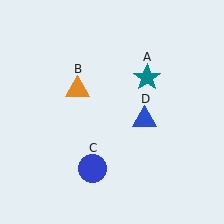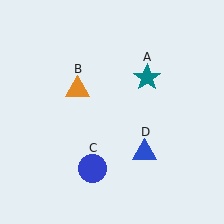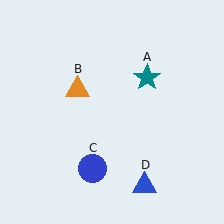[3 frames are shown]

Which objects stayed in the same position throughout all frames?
Teal star (object A) and orange triangle (object B) and blue circle (object C) remained stationary.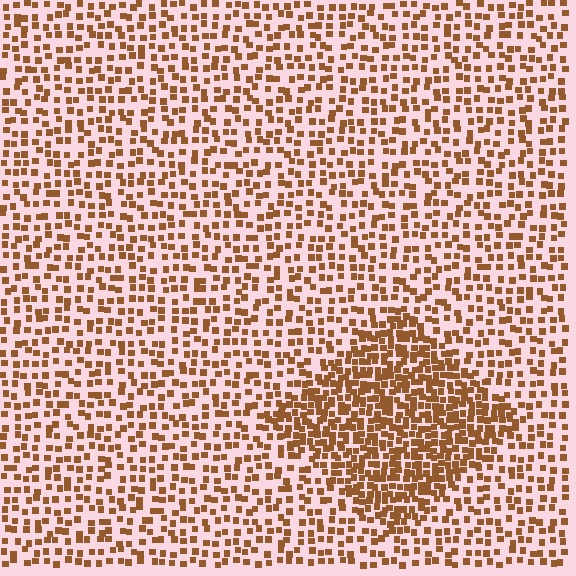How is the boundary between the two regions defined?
The boundary is defined by a change in element density (approximately 2.1x ratio). All elements are the same color, size, and shape.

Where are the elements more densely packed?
The elements are more densely packed inside the diamond boundary.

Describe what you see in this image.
The image contains small brown elements arranged at two different densities. A diamond-shaped region is visible where the elements are more densely packed than the surrounding area.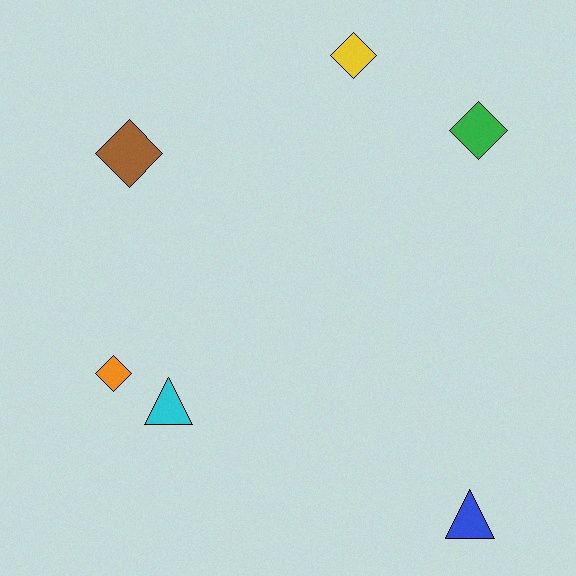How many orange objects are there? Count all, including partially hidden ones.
There is 1 orange object.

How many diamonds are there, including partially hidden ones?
There are 4 diamonds.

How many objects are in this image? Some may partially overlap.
There are 6 objects.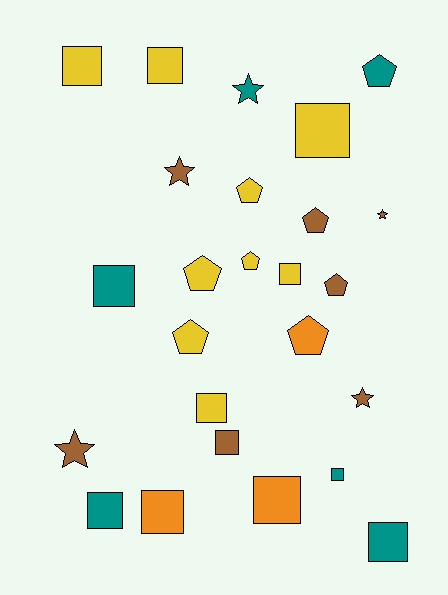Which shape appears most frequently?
Square, with 12 objects.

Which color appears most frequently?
Yellow, with 9 objects.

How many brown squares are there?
There is 1 brown square.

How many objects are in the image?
There are 25 objects.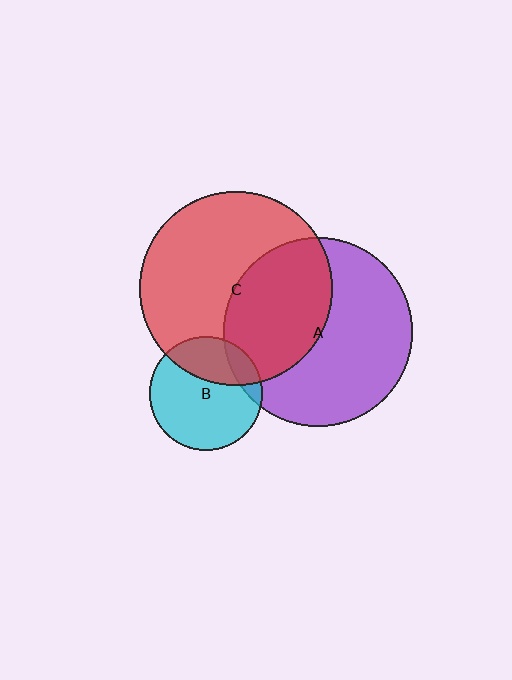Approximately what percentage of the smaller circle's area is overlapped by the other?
Approximately 40%.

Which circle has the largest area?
Circle C (red).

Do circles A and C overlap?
Yes.